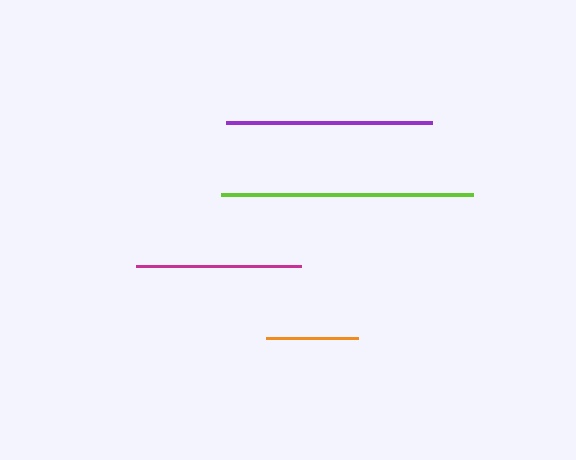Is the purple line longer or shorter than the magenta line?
The purple line is longer than the magenta line.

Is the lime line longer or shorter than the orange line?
The lime line is longer than the orange line.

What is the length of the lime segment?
The lime segment is approximately 252 pixels long.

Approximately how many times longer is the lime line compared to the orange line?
The lime line is approximately 2.7 times the length of the orange line.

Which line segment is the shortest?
The orange line is the shortest at approximately 92 pixels.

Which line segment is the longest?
The lime line is the longest at approximately 252 pixels.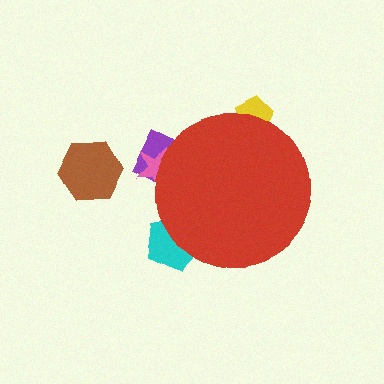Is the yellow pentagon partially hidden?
Yes, the yellow pentagon is partially hidden behind the red circle.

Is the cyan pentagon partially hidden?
Yes, the cyan pentagon is partially hidden behind the red circle.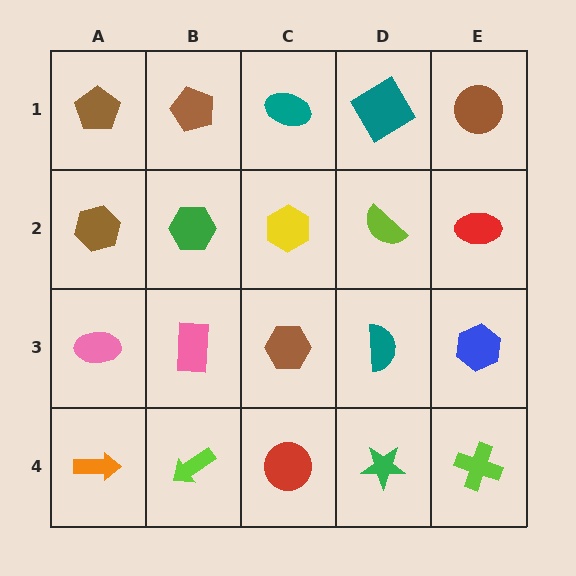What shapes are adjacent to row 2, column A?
A brown pentagon (row 1, column A), a pink ellipse (row 3, column A), a green hexagon (row 2, column B).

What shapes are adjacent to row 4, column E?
A blue hexagon (row 3, column E), a green star (row 4, column D).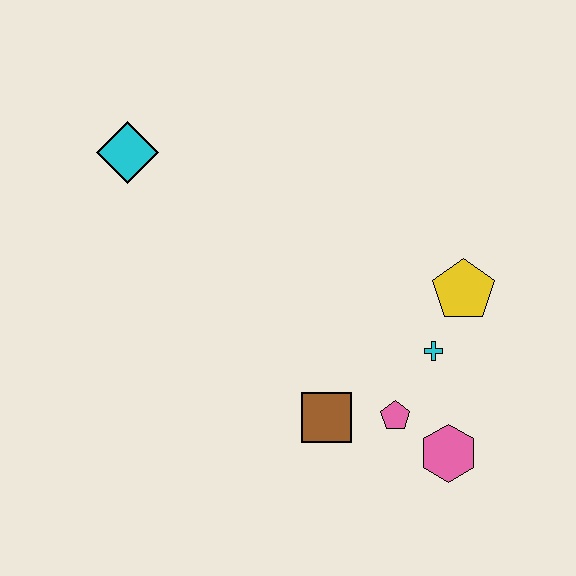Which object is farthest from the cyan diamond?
The pink hexagon is farthest from the cyan diamond.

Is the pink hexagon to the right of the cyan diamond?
Yes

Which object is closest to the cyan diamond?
The brown square is closest to the cyan diamond.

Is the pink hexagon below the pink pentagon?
Yes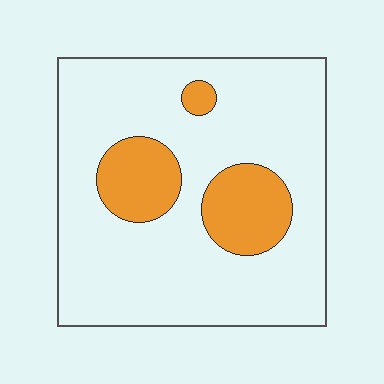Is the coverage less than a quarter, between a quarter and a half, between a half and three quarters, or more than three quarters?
Less than a quarter.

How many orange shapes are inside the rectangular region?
3.